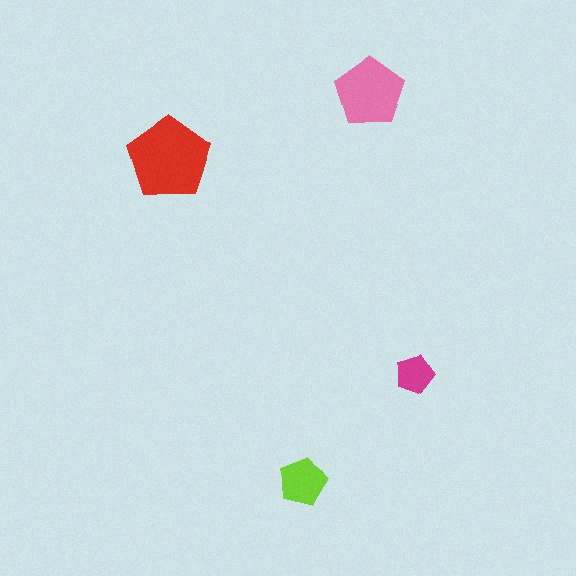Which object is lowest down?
The lime pentagon is bottommost.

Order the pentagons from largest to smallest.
the red one, the pink one, the lime one, the magenta one.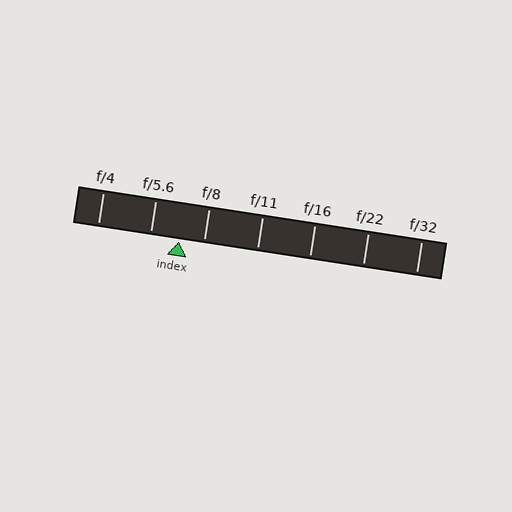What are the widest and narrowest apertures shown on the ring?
The widest aperture shown is f/4 and the narrowest is f/32.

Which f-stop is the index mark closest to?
The index mark is closest to f/8.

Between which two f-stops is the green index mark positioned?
The index mark is between f/5.6 and f/8.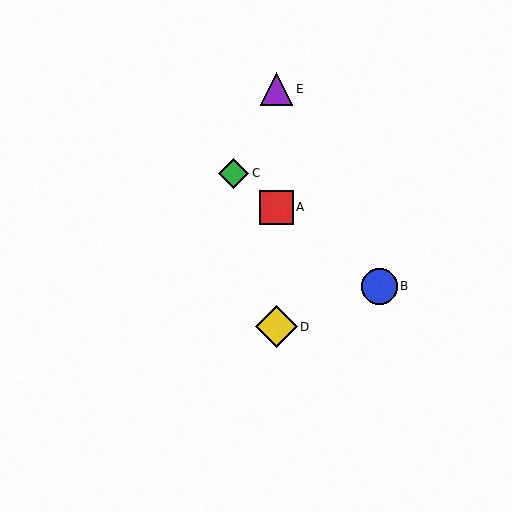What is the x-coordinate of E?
Object E is at x≈276.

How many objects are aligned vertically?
3 objects (A, D, E) are aligned vertically.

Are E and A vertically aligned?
Yes, both are at x≈276.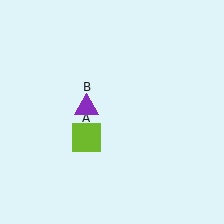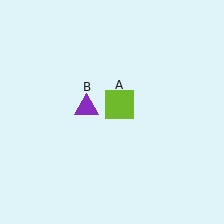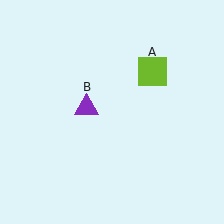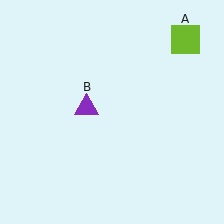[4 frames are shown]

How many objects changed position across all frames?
1 object changed position: lime square (object A).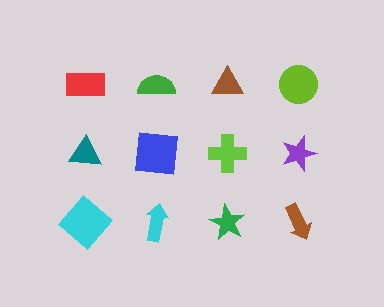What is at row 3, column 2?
A cyan arrow.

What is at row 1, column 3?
A brown triangle.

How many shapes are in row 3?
4 shapes.